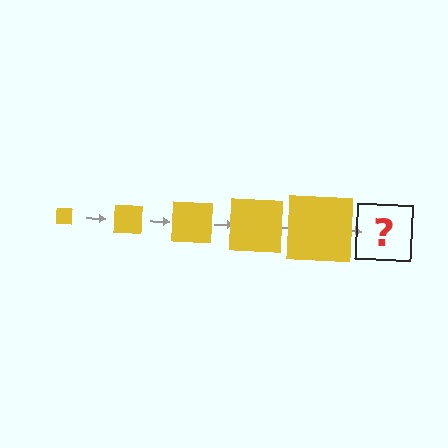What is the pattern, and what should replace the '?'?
The pattern is that the square gets progressively larger each step. The '?' should be a yellow square, larger than the previous one.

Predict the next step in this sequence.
The next step is a yellow square, larger than the previous one.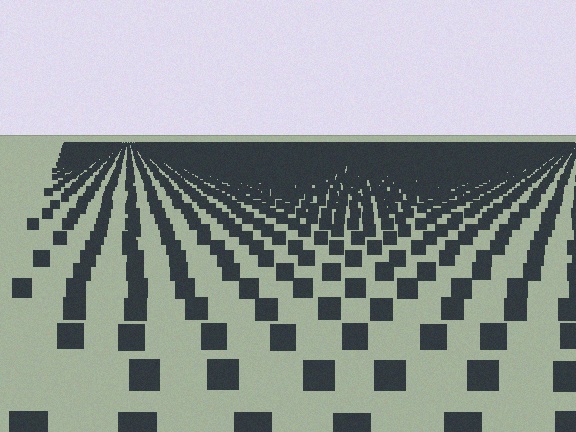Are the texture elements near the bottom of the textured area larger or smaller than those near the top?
Larger. Near the bottom, elements are closer to the viewer and appear at a bigger on-screen size.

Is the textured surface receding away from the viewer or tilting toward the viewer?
The surface is receding away from the viewer. Texture elements get smaller and denser toward the top.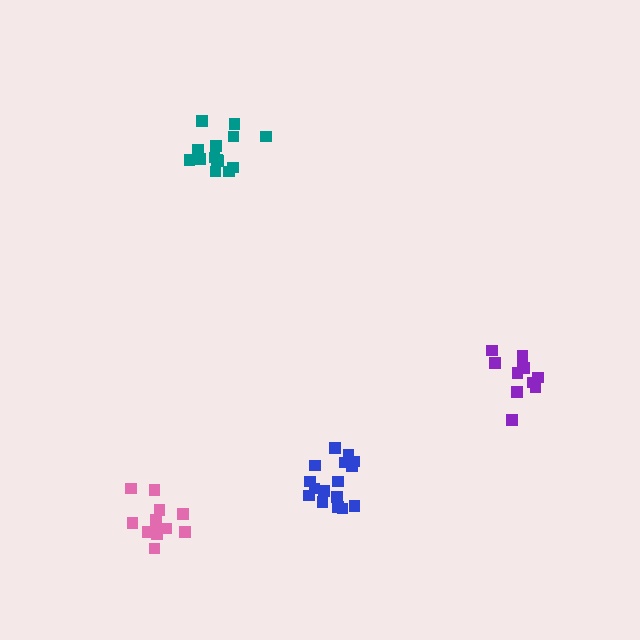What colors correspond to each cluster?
The clusters are colored: pink, blue, purple, teal.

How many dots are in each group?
Group 1: 12 dots, Group 2: 16 dots, Group 3: 11 dots, Group 4: 14 dots (53 total).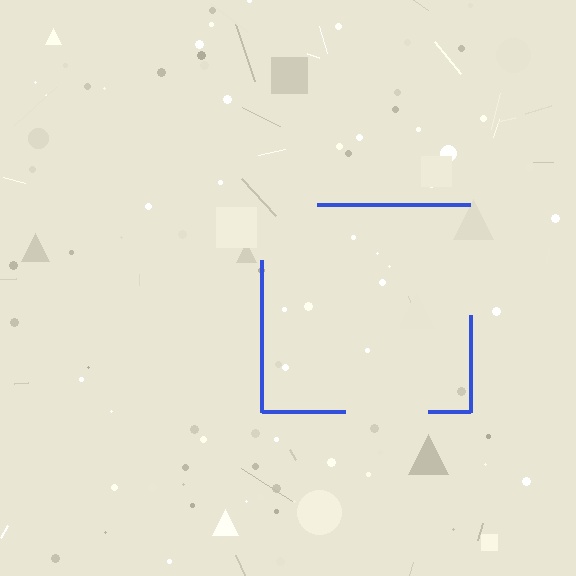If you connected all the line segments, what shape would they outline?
They would outline a square.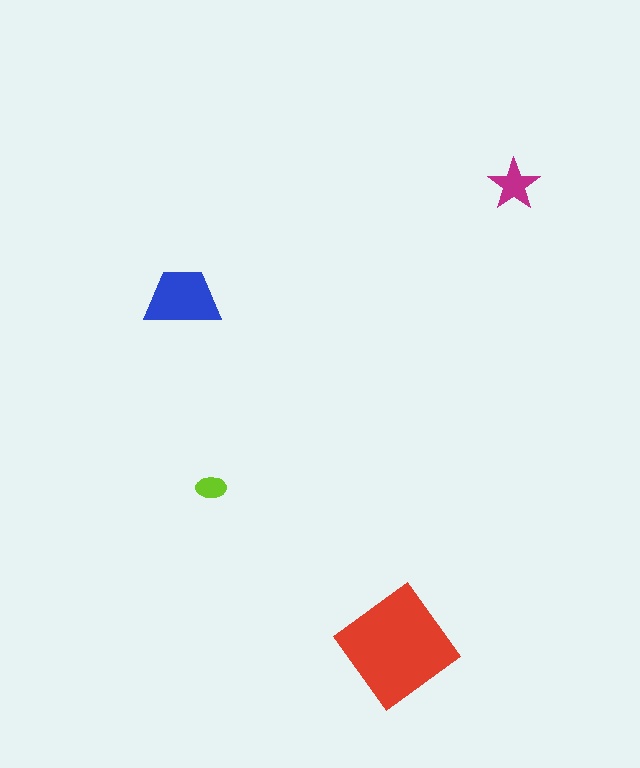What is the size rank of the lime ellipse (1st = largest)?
4th.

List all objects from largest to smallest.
The red diamond, the blue trapezoid, the magenta star, the lime ellipse.